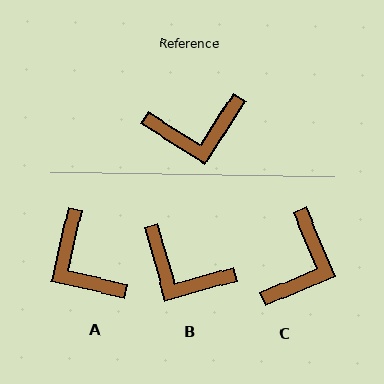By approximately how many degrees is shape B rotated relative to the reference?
Approximately 42 degrees clockwise.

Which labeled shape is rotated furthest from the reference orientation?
A, about 71 degrees away.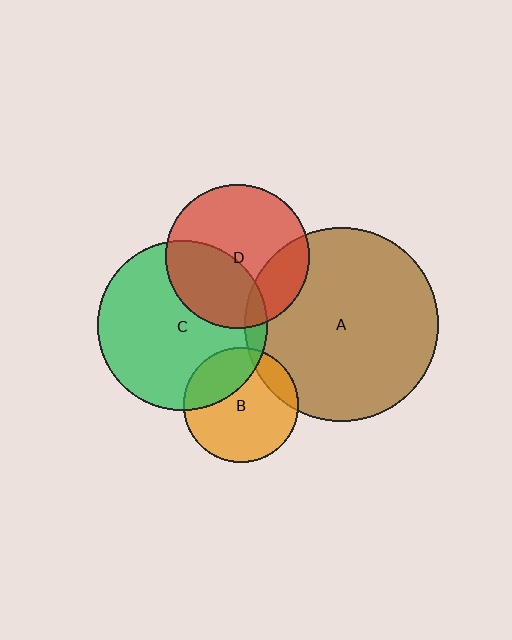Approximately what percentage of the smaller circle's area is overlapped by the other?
Approximately 30%.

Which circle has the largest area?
Circle A (brown).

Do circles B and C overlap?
Yes.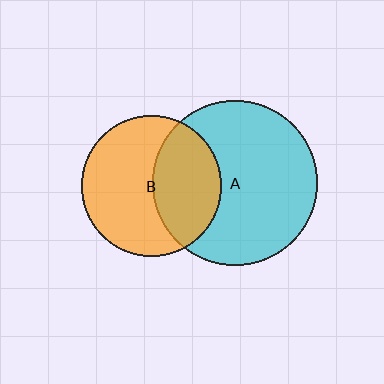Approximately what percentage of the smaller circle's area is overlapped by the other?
Approximately 40%.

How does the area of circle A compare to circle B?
Approximately 1.4 times.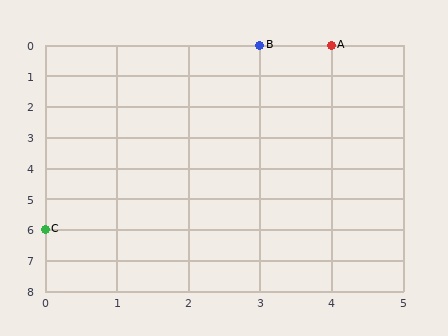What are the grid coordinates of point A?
Point A is at grid coordinates (4, 0).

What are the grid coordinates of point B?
Point B is at grid coordinates (3, 0).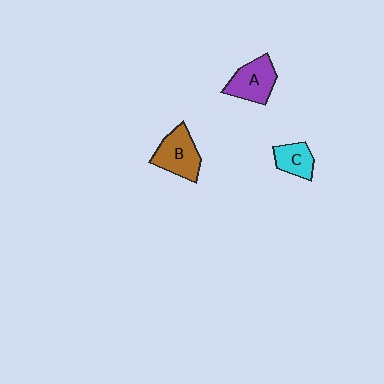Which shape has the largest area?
Shape B (brown).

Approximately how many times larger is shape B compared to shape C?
Approximately 1.5 times.